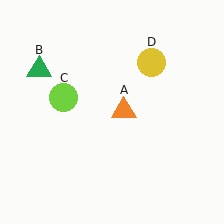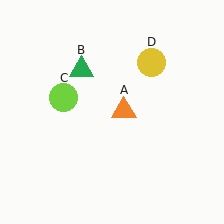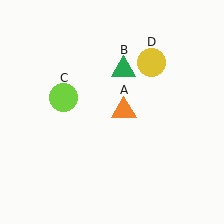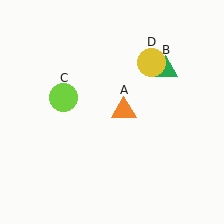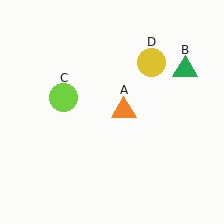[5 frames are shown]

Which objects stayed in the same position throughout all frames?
Orange triangle (object A) and lime circle (object C) and yellow circle (object D) remained stationary.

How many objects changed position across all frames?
1 object changed position: green triangle (object B).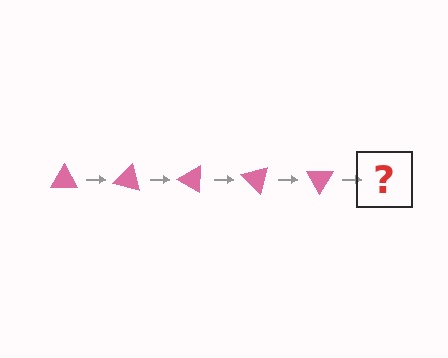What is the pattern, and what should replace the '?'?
The pattern is that the triangle rotates 15 degrees each step. The '?' should be a pink triangle rotated 75 degrees.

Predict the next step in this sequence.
The next step is a pink triangle rotated 75 degrees.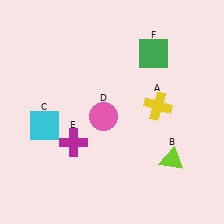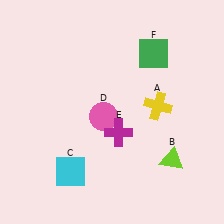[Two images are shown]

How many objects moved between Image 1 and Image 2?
2 objects moved between the two images.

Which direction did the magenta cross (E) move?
The magenta cross (E) moved right.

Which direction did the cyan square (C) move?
The cyan square (C) moved down.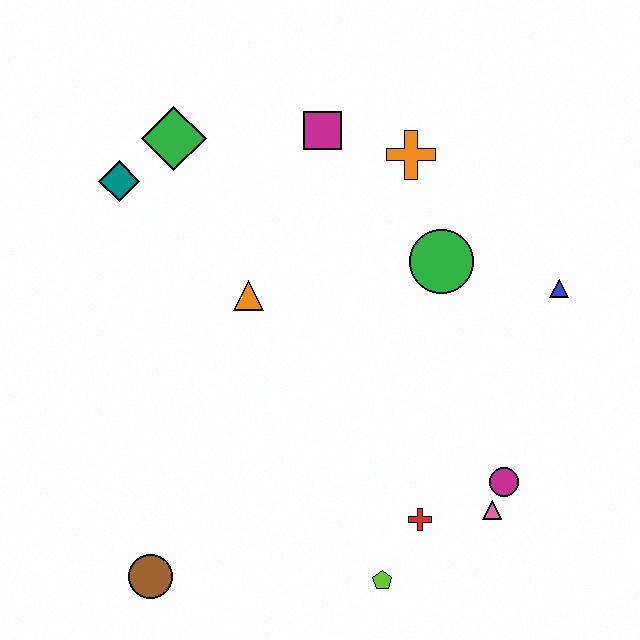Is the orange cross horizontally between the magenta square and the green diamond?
No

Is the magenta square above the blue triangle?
Yes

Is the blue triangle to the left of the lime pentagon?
No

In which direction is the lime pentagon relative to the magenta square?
The lime pentagon is below the magenta square.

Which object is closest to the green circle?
The orange cross is closest to the green circle.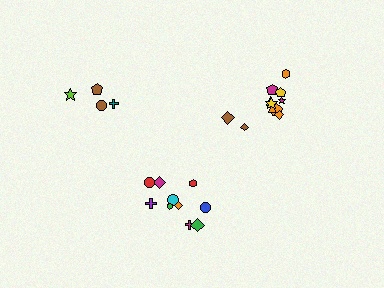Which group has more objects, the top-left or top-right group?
The top-right group.